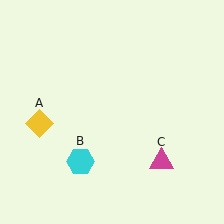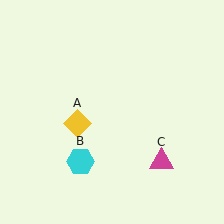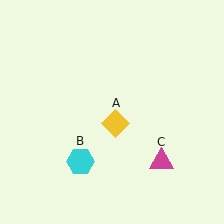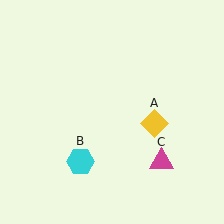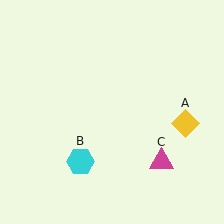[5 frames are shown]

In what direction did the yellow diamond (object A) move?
The yellow diamond (object A) moved right.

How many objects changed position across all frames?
1 object changed position: yellow diamond (object A).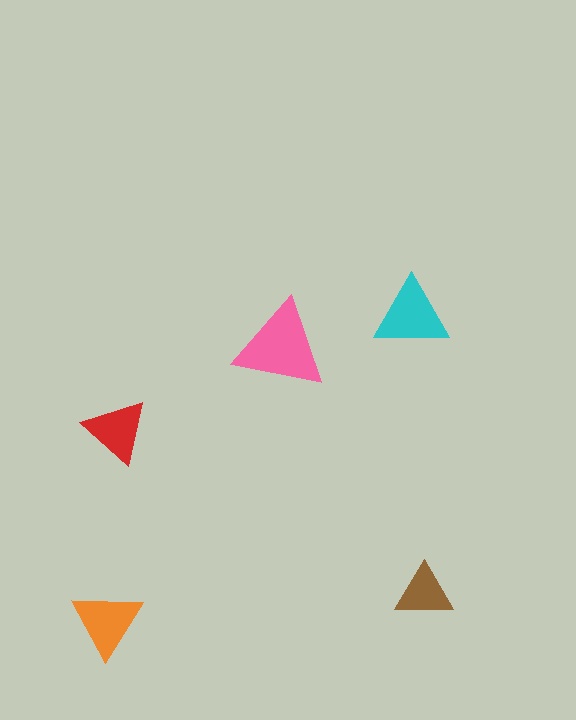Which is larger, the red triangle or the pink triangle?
The pink one.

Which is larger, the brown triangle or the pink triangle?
The pink one.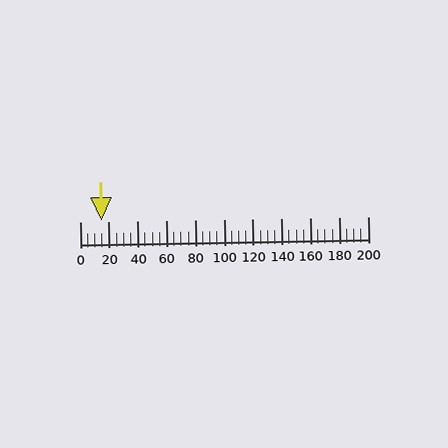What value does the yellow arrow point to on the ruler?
The yellow arrow points to approximately 15.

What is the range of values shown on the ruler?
The ruler shows values from 0 to 200.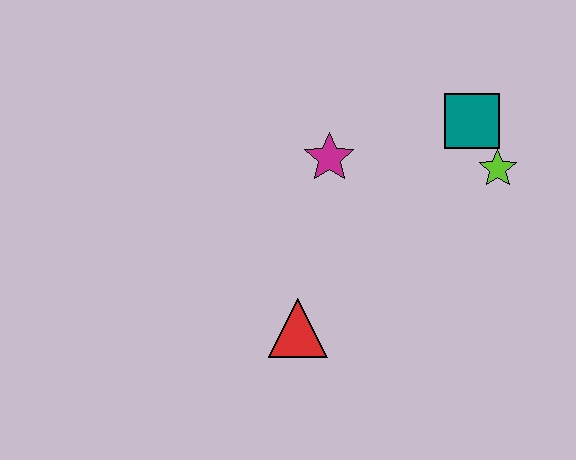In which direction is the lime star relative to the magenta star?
The lime star is to the right of the magenta star.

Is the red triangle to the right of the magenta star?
No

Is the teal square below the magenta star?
No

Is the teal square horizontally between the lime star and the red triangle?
Yes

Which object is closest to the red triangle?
The magenta star is closest to the red triangle.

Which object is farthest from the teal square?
The red triangle is farthest from the teal square.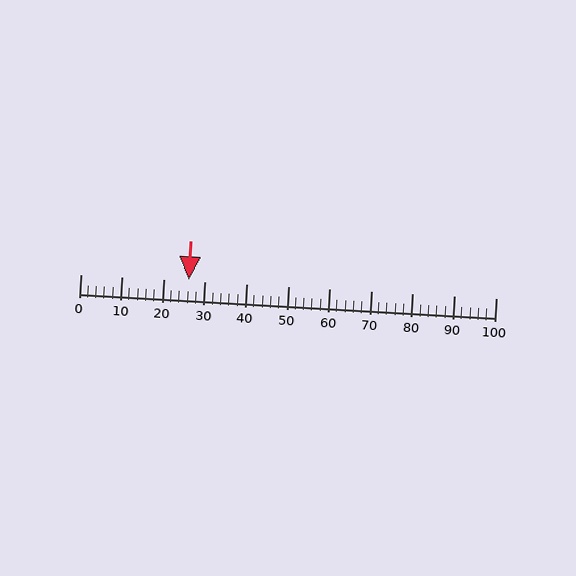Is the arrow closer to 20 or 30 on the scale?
The arrow is closer to 30.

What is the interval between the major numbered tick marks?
The major tick marks are spaced 10 units apart.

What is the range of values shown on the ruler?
The ruler shows values from 0 to 100.